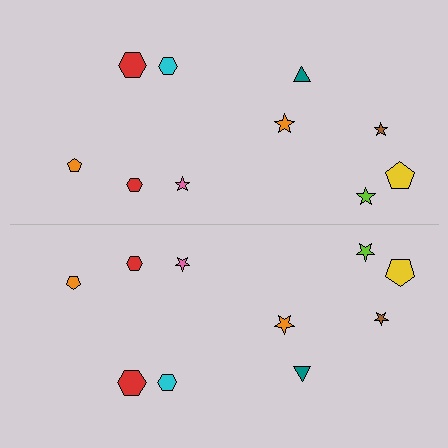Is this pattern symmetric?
Yes, this pattern has bilateral (reflection) symmetry.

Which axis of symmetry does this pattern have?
The pattern has a horizontal axis of symmetry running through the center of the image.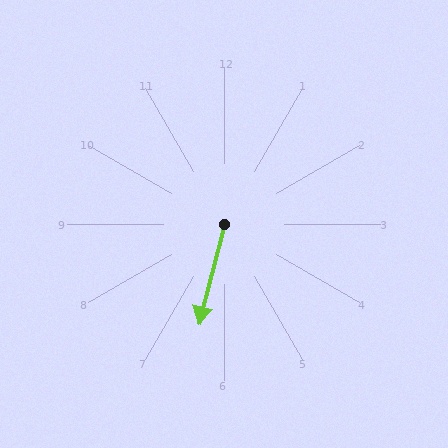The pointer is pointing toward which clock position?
Roughly 6 o'clock.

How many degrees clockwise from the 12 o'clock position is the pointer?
Approximately 194 degrees.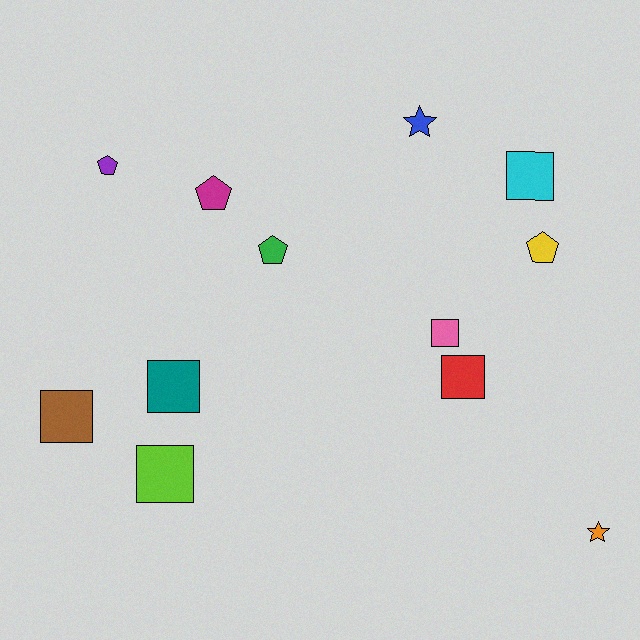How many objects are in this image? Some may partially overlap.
There are 12 objects.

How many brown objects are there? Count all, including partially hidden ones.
There is 1 brown object.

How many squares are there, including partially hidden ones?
There are 6 squares.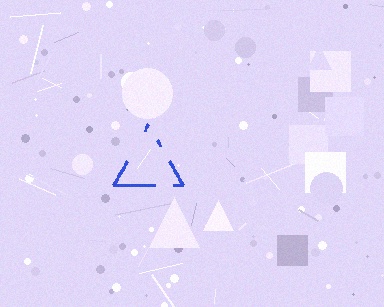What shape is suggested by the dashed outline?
The dashed outline suggests a triangle.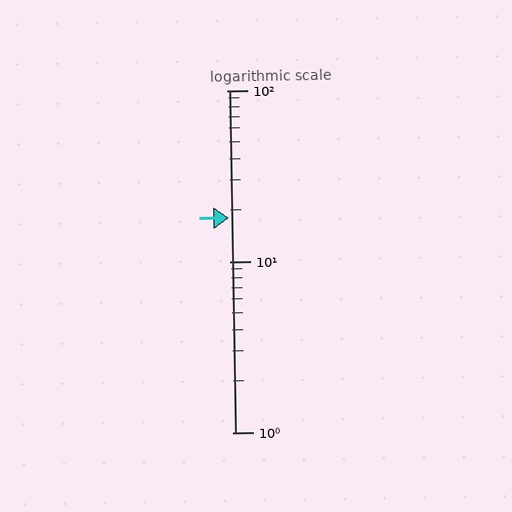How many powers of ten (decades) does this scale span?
The scale spans 2 decades, from 1 to 100.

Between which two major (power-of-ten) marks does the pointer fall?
The pointer is between 10 and 100.